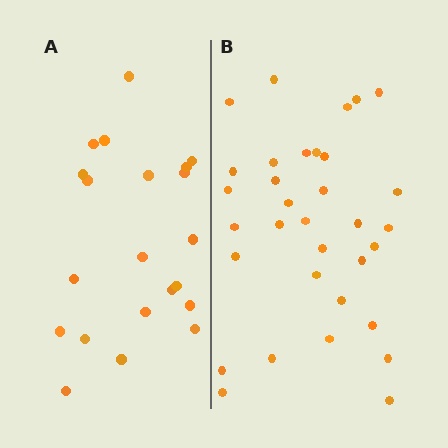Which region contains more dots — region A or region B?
Region B (the right region) has more dots.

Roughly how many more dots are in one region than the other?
Region B has roughly 12 or so more dots than region A.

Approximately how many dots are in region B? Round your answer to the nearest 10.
About 30 dots. (The exact count is 33, which rounds to 30.)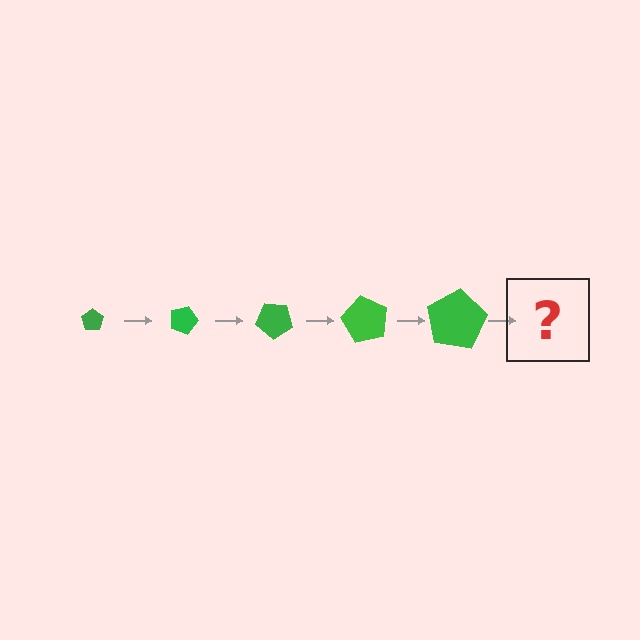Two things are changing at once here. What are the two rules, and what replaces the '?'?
The two rules are that the pentagon grows larger each step and it rotates 20 degrees each step. The '?' should be a pentagon, larger than the previous one and rotated 100 degrees from the start.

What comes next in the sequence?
The next element should be a pentagon, larger than the previous one and rotated 100 degrees from the start.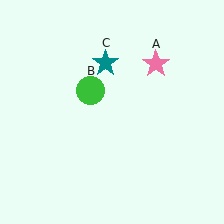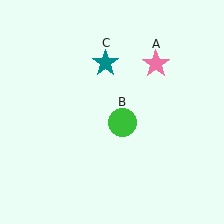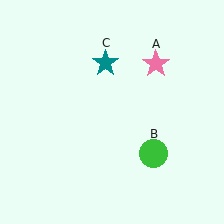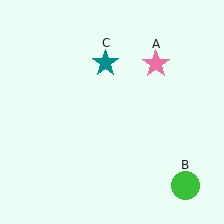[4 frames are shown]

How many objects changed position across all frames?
1 object changed position: green circle (object B).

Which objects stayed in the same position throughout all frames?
Pink star (object A) and teal star (object C) remained stationary.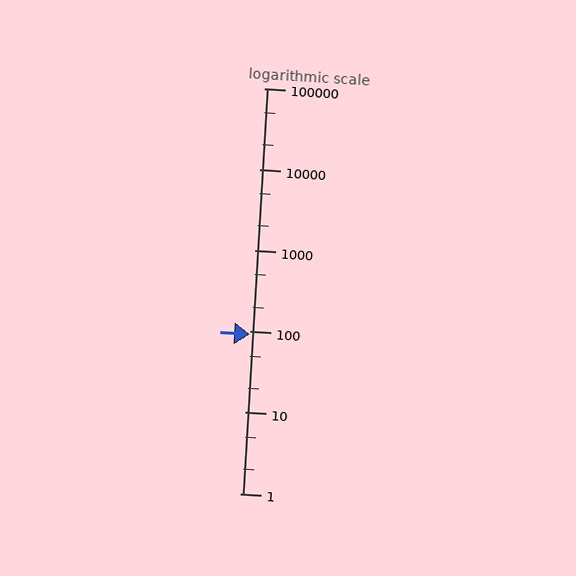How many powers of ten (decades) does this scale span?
The scale spans 5 decades, from 1 to 100000.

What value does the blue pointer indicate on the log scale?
The pointer indicates approximately 92.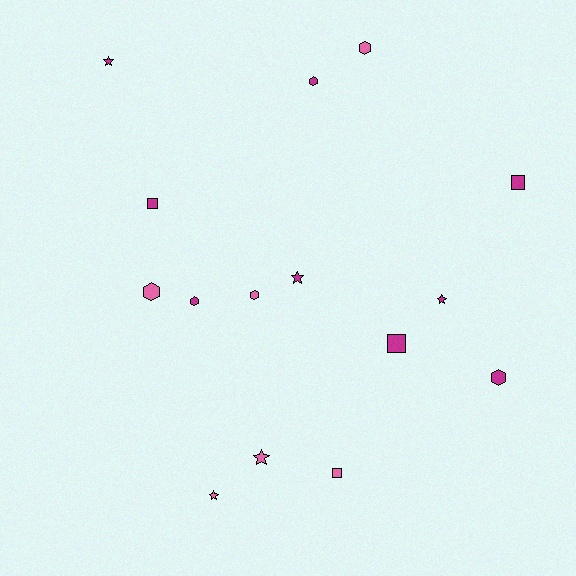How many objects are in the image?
There are 15 objects.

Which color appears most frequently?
Magenta, with 9 objects.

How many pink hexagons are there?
There are 3 pink hexagons.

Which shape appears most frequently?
Hexagon, with 6 objects.